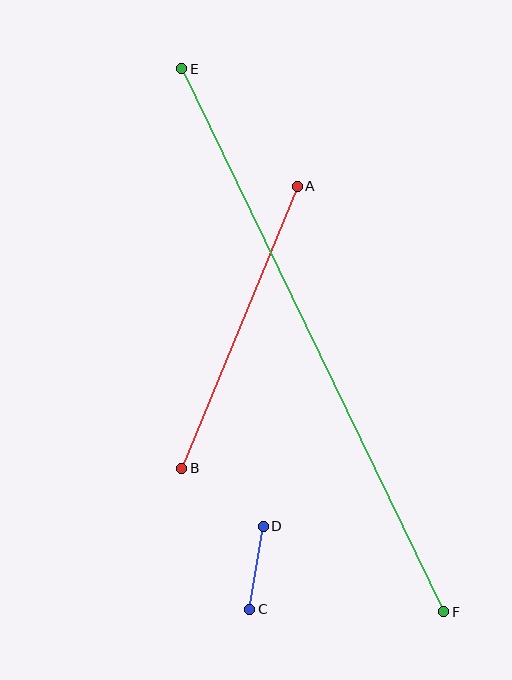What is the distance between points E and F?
The distance is approximately 603 pixels.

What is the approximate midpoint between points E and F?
The midpoint is at approximately (313, 340) pixels.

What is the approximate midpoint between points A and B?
The midpoint is at approximately (240, 327) pixels.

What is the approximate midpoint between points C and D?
The midpoint is at approximately (257, 568) pixels.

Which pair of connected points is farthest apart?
Points E and F are farthest apart.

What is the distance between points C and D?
The distance is approximately 84 pixels.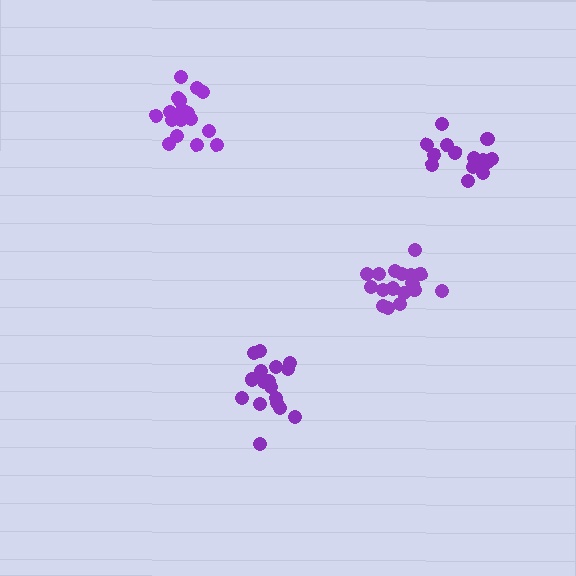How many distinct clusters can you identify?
There are 4 distinct clusters.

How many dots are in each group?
Group 1: 19 dots, Group 2: 15 dots, Group 3: 18 dots, Group 4: 18 dots (70 total).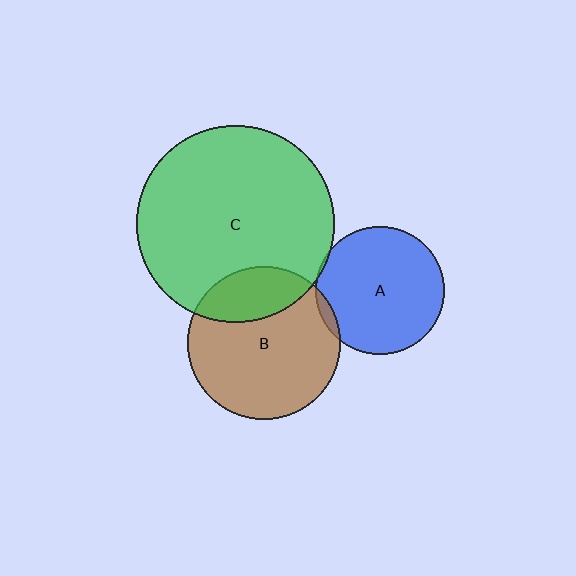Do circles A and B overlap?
Yes.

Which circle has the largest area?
Circle C (green).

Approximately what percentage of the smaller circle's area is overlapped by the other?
Approximately 5%.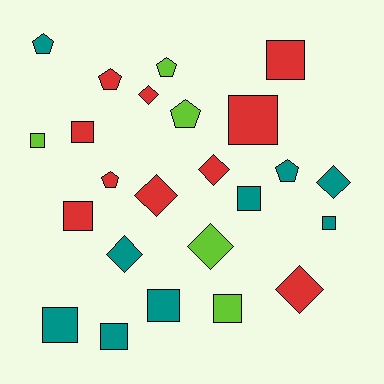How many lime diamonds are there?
There is 1 lime diamond.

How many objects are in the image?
There are 24 objects.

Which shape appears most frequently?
Square, with 11 objects.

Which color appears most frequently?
Red, with 10 objects.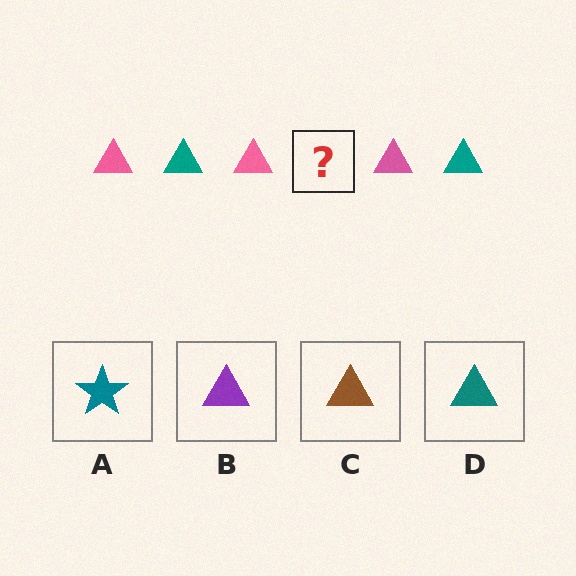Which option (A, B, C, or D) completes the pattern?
D.